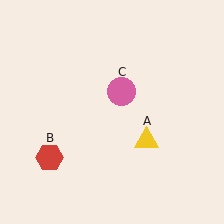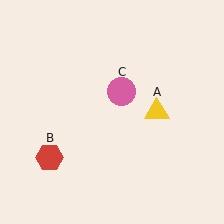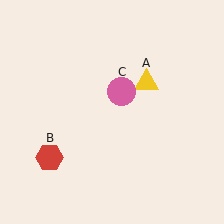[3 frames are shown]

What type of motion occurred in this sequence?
The yellow triangle (object A) rotated counterclockwise around the center of the scene.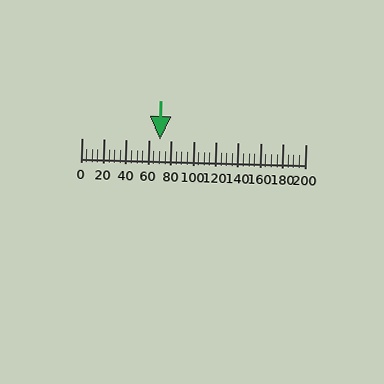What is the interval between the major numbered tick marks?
The major tick marks are spaced 20 units apart.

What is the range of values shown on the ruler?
The ruler shows values from 0 to 200.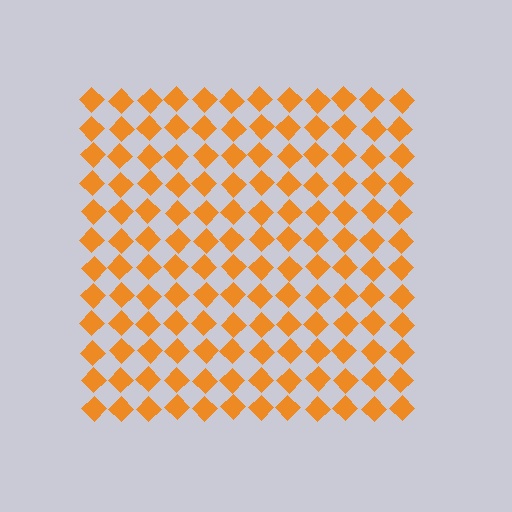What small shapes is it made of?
It is made of small diamonds.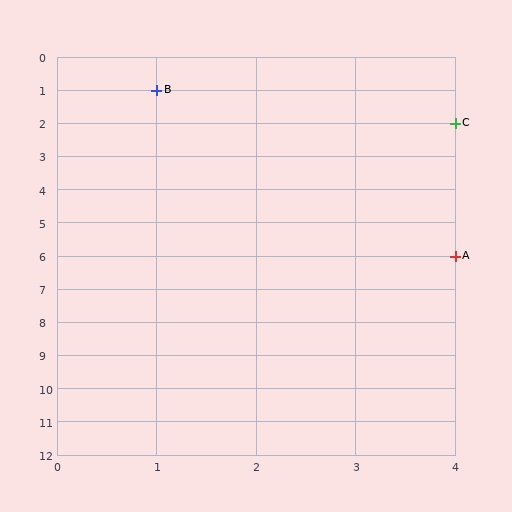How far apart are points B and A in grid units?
Points B and A are 3 columns and 5 rows apart (about 5.8 grid units diagonally).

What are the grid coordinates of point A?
Point A is at grid coordinates (4, 6).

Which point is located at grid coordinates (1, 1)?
Point B is at (1, 1).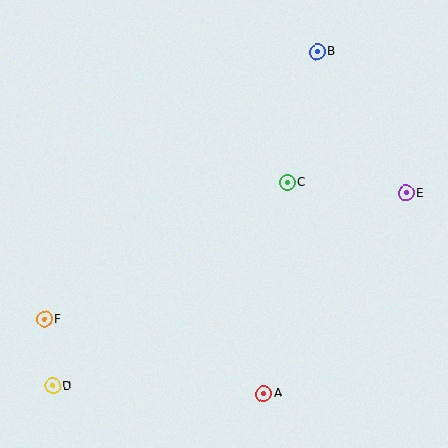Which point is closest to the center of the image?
Point C at (287, 182) is closest to the center.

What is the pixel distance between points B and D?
The distance between B and D is 426 pixels.